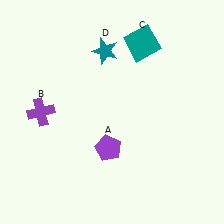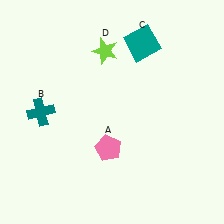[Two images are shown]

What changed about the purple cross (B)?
In Image 1, B is purple. In Image 2, it changed to teal.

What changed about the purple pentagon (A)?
In Image 1, A is purple. In Image 2, it changed to pink.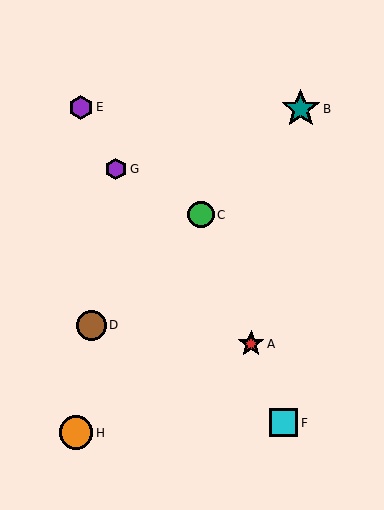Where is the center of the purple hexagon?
The center of the purple hexagon is at (81, 107).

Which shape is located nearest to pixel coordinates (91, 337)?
The brown circle (labeled D) at (91, 325) is nearest to that location.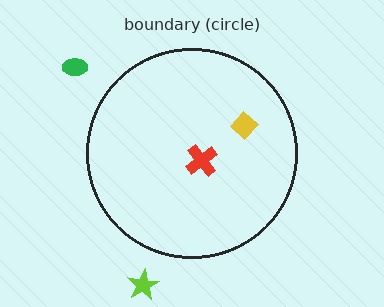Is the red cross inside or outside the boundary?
Inside.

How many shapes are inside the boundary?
2 inside, 2 outside.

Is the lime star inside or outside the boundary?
Outside.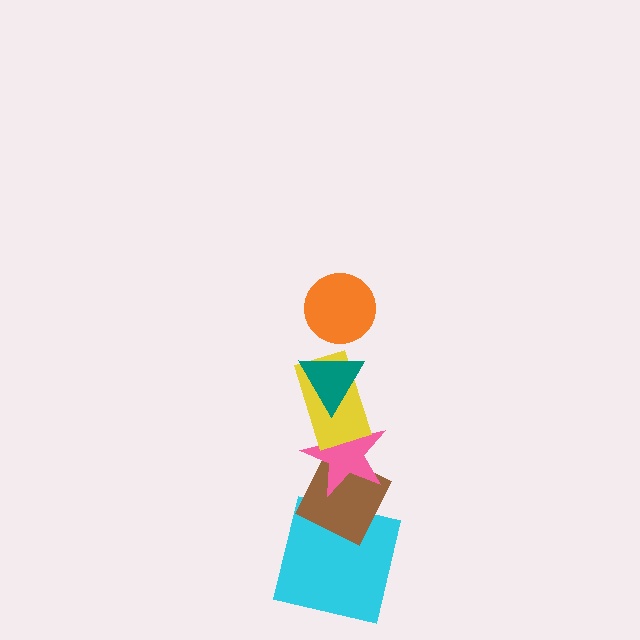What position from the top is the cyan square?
The cyan square is 6th from the top.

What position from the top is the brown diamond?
The brown diamond is 5th from the top.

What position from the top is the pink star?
The pink star is 4th from the top.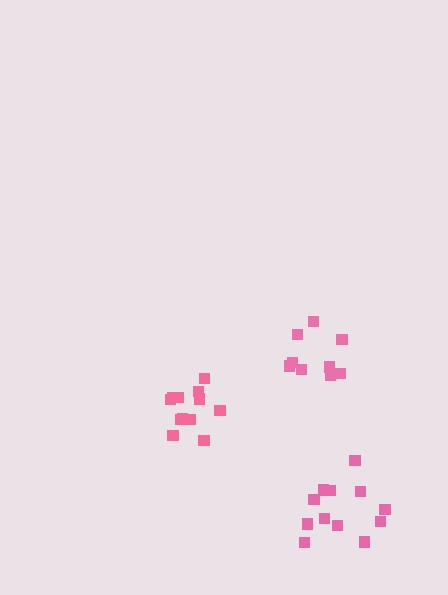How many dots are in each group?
Group 1: 12 dots, Group 2: 12 dots, Group 3: 9 dots (33 total).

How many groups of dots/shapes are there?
There are 3 groups.